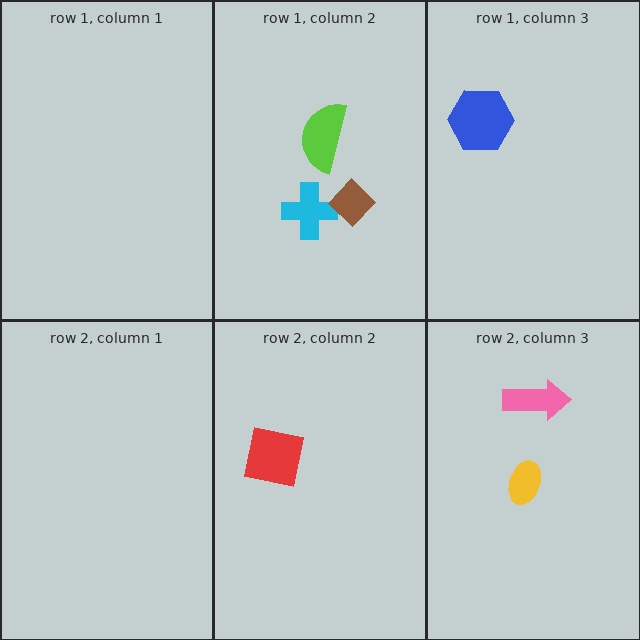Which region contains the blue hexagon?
The row 1, column 3 region.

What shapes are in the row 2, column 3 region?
The pink arrow, the yellow ellipse.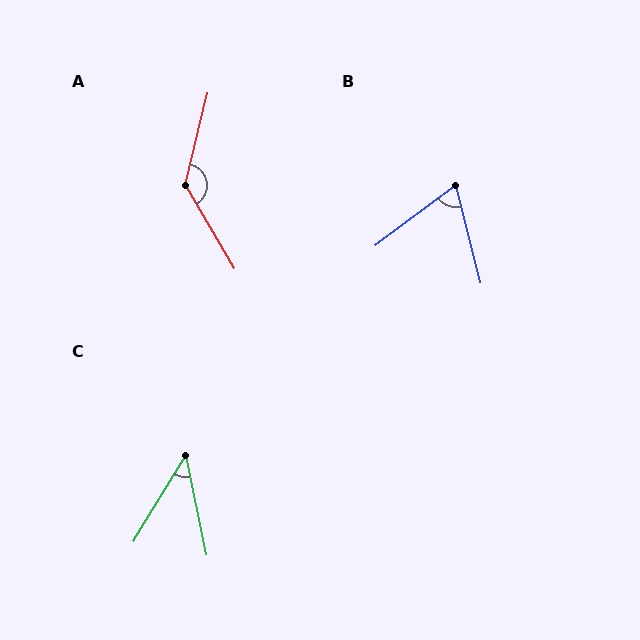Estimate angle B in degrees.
Approximately 67 degrees.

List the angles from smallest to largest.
C (43°), B (67°), A (136°).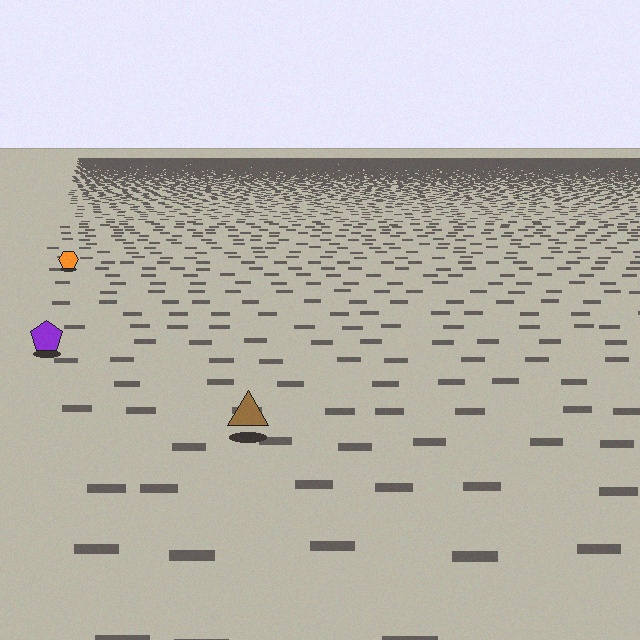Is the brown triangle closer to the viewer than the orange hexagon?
Yes. The brown triangle is closer — you can tell from the texture gradient: the ground texture is coarser near it.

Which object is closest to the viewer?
The brown triangle is closest. The texture marks near it are larger and more spread out.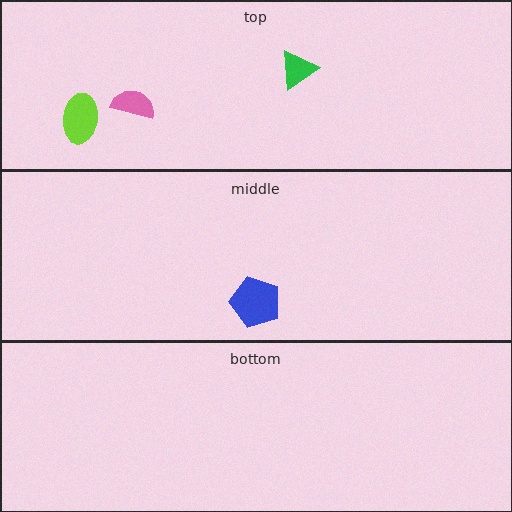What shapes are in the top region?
The lime ellipse, the pink semicircle, the green triangle.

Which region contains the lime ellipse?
The top region.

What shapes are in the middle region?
The blue pentagon.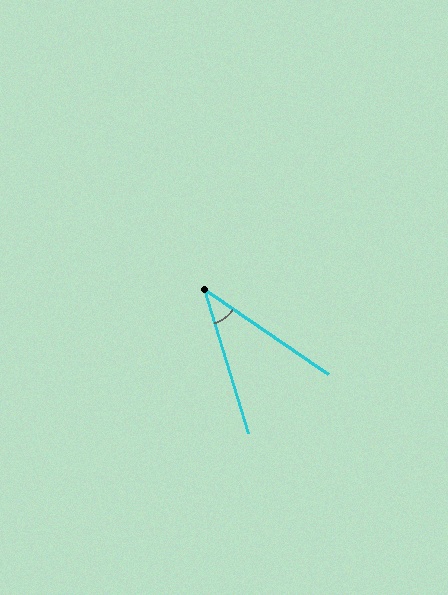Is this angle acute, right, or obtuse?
It is acute.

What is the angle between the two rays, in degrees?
Approximately 38 degrees.